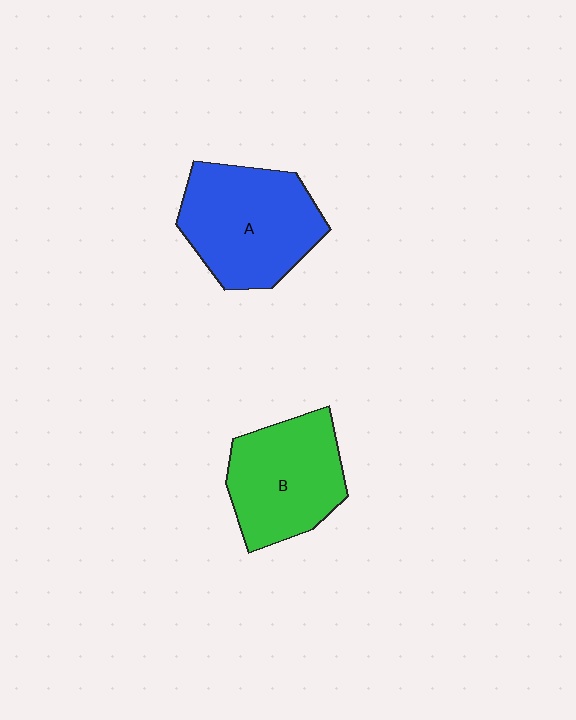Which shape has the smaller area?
Shape B (green).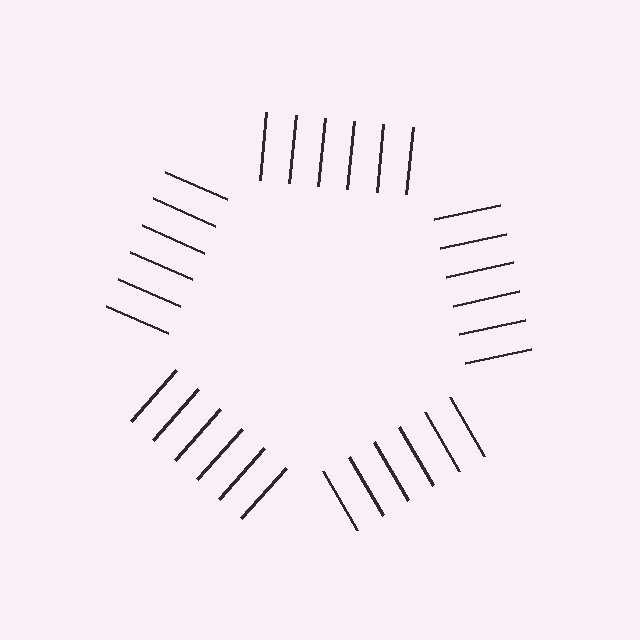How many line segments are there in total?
30 — 6 along each of the 5 edges.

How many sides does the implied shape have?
5 sides — the line-ends trace a pentagon.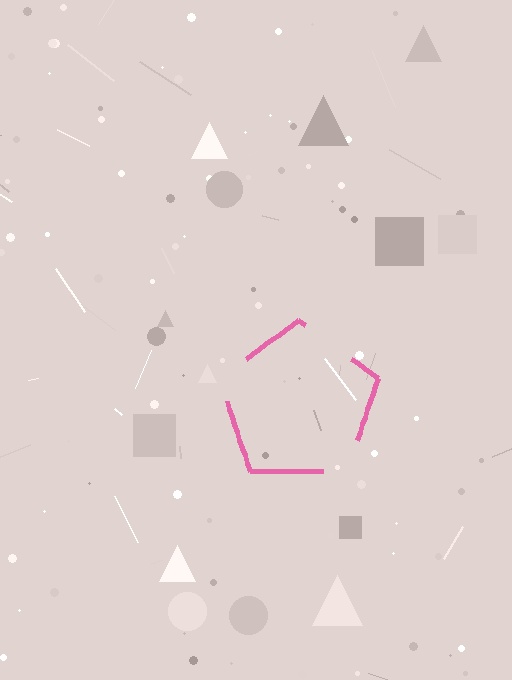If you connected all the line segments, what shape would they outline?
They would outline a pentagon.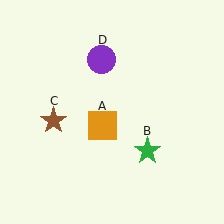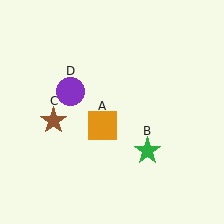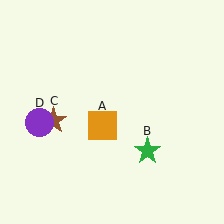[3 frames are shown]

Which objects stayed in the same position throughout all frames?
Orange square (object A) and green star (object B) and brown star (object C) remained stationary.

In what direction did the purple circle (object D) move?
The purple circle (object D) moved down and to the left.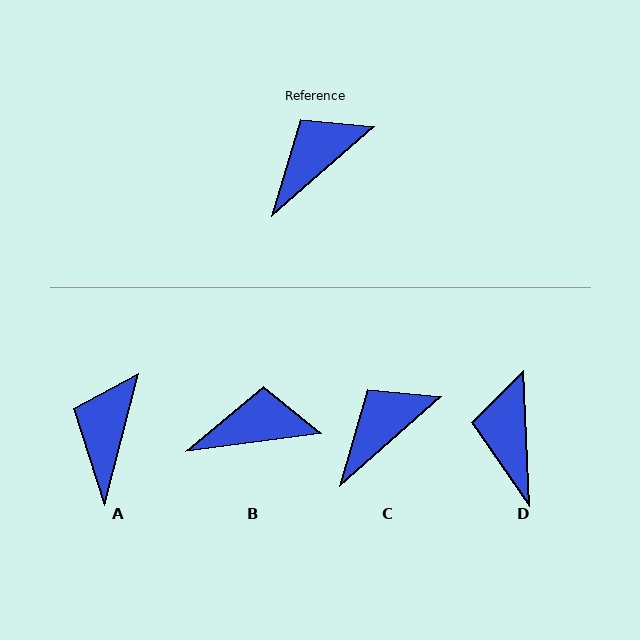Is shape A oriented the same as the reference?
No, it is off by about 34 degrees.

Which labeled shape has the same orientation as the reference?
C.